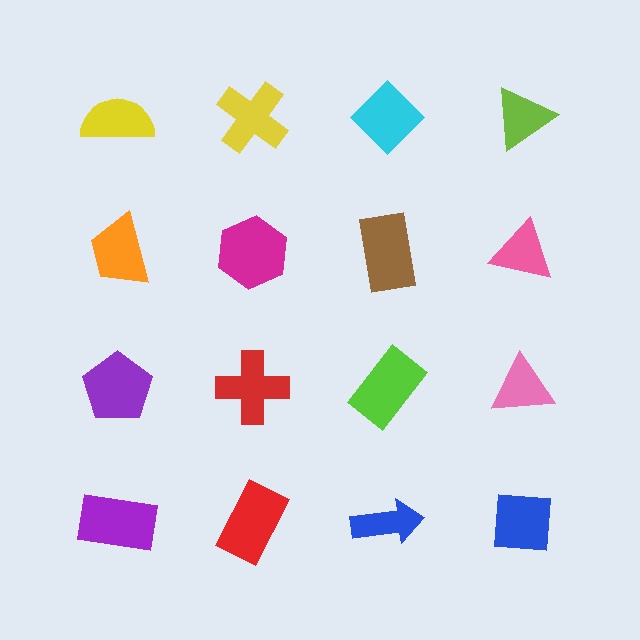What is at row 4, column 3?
A blue arrow.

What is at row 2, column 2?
A magenta hexagon.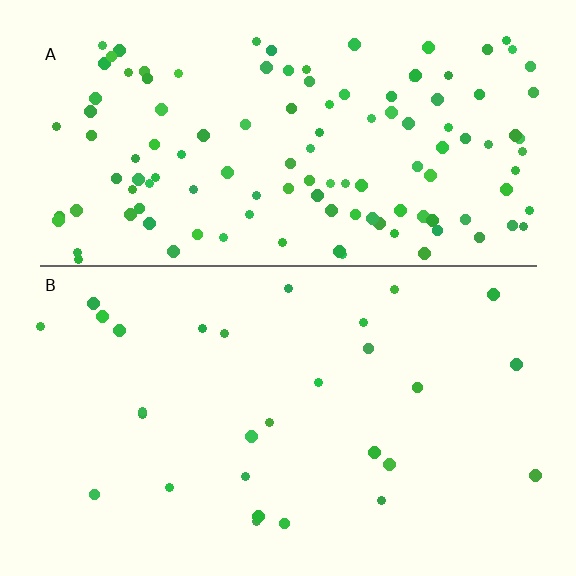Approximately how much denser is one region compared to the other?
Approximately 4.3× — region A over region B.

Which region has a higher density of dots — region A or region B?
A (the top).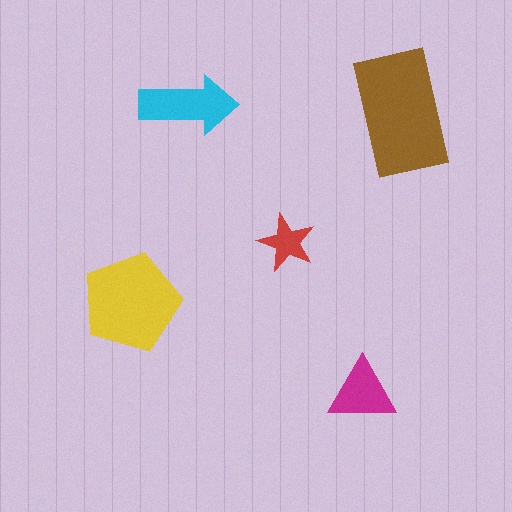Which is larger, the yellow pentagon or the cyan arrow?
The yellow pentagon.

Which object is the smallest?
The red star.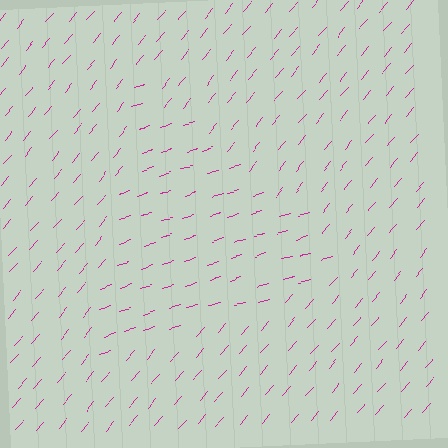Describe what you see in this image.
The image is filled with small magenta line segments. A triangle region in the image has lines oriented differently from the surrounding lines, creating a visible texture boundary.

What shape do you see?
I see a triangle.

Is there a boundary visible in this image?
Yes, there is a texture boundary formed by a change in line orientation.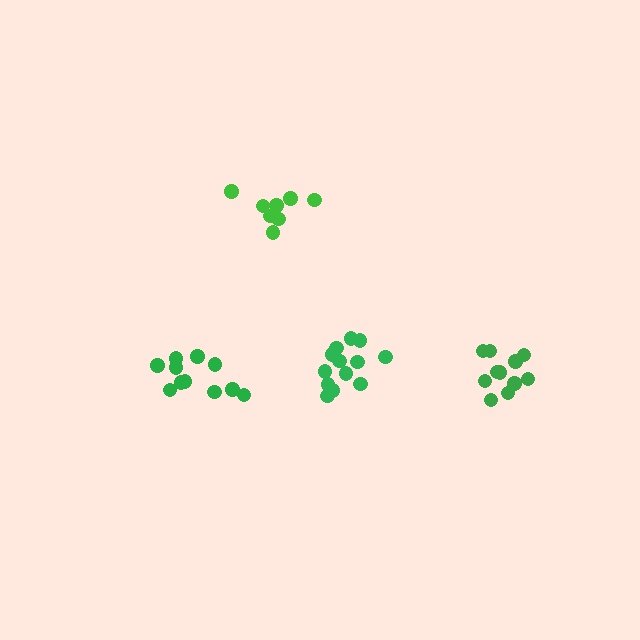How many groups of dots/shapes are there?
There are 4 groups.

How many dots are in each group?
Group 1: 11 dots, Group 2: 13 dots, Group 3: 11 dots, Group 4: 8 dots (43 total).